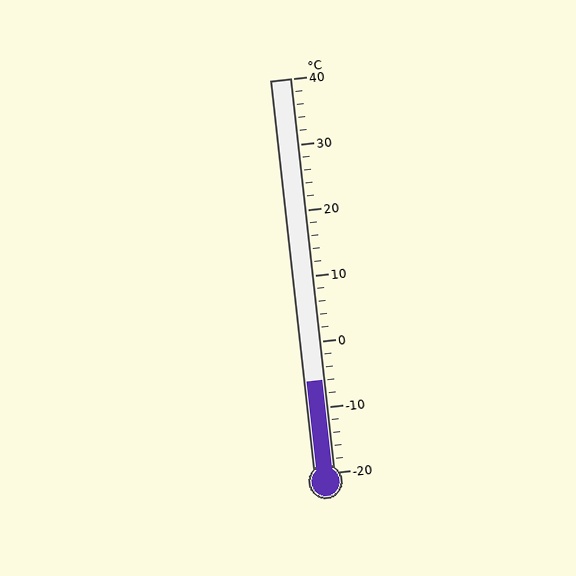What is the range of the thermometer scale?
The thermometer scale ranges from -20°C to 40°C.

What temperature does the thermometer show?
The thermometer shows approximately -6°C.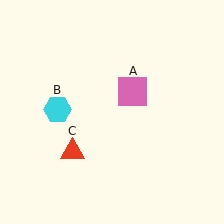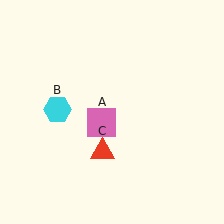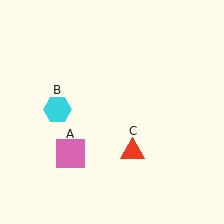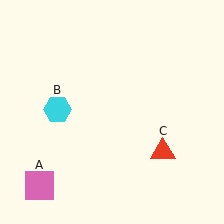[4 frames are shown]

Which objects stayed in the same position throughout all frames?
Cyan hexagon (object B) remained stationary.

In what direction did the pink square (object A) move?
The pink square (object A) moved down and to the left.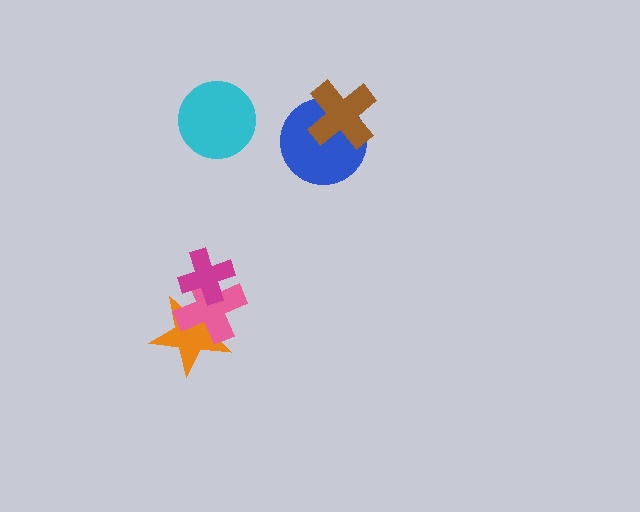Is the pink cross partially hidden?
Yes, it is partially covered by another shape.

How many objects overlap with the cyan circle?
0 objects overlap with the cyan circle.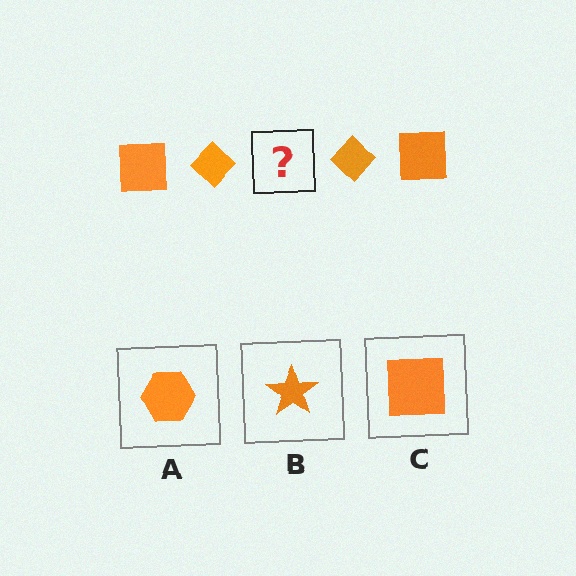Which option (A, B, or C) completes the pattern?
C.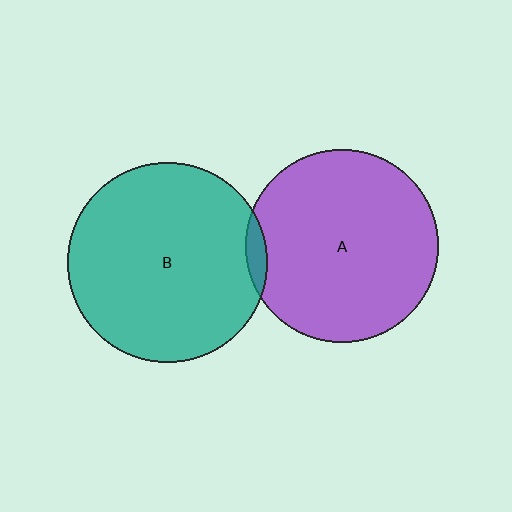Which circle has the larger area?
Circle B (teal).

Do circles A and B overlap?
Yes.